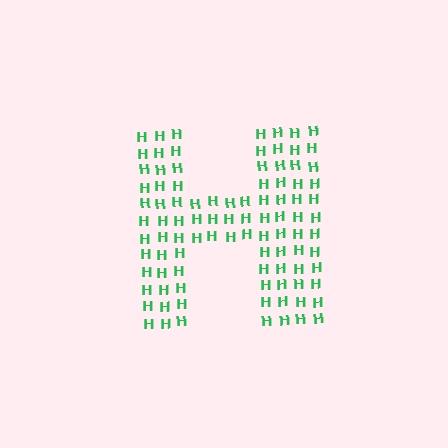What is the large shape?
The large shape is the letter H.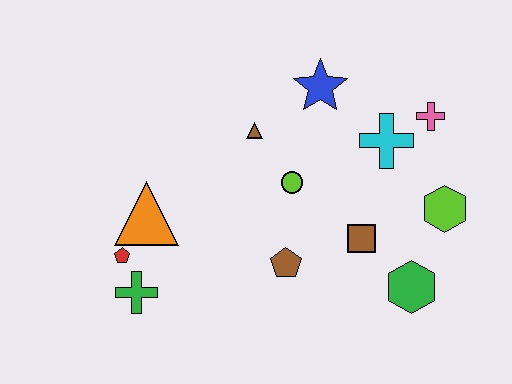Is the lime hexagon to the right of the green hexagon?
Yes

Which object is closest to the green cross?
The red pentagon is closest to the green cross.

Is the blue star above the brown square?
Yes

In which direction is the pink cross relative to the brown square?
The pink cross is above the brown square.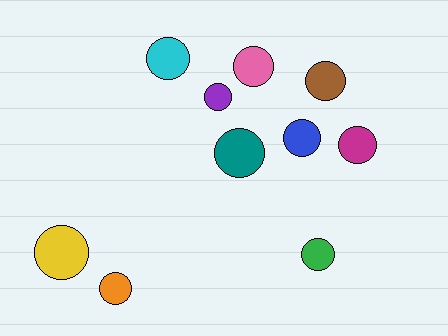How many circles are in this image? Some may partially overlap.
There are 10 circles.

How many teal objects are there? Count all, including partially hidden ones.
There is 1 teal object.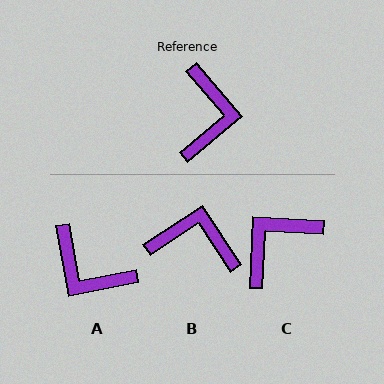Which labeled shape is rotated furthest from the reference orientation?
C, about 137 degrees away.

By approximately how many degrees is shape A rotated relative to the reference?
Approximately 120 degrees clockwise.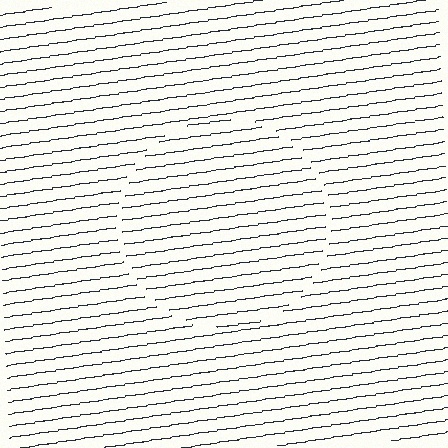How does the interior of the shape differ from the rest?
The interior of the shape contains the same grating, shifted by half a period — the contour is defined by the phase discontinuity where line-ends from the inner and outer gratings abut.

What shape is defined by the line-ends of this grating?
An illusory circle. The interior of the shape contains the same grating, shifted by half a period — the contour is defined by the phase discontinuity where line-ends from the inner and outer gratings abut.